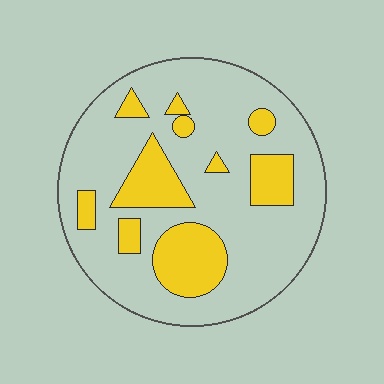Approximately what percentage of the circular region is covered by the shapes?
Approximately 25%.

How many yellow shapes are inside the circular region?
10.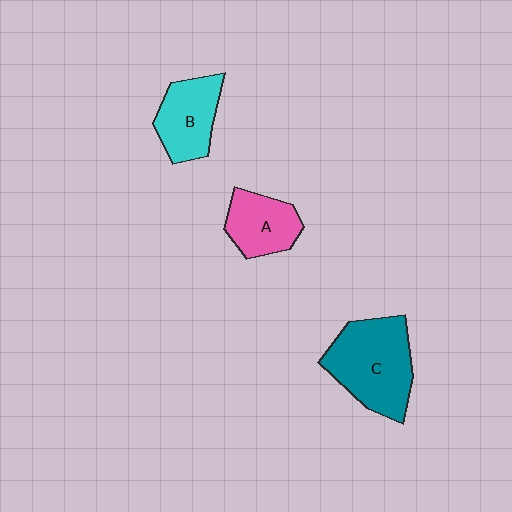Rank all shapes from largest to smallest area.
From largest to smallest: C (teal), B (cyan), A (pink).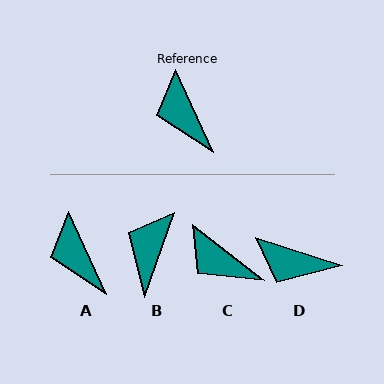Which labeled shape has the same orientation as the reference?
A.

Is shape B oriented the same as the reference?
No, it is off by about 44 degrees.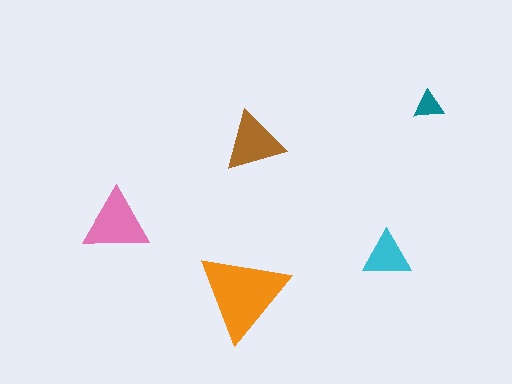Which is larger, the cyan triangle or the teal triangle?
The cyan one.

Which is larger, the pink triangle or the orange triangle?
The orange one.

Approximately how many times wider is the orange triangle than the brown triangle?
About 1.5 times wider.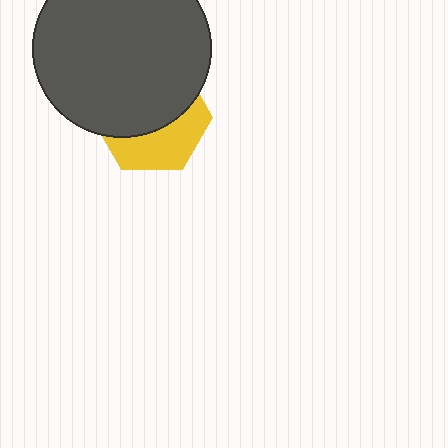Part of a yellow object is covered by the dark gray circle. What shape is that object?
It is a hexagon.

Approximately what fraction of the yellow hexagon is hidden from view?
Roughly 60% of the yellow hexagon is hidden behind the dark gray circle.